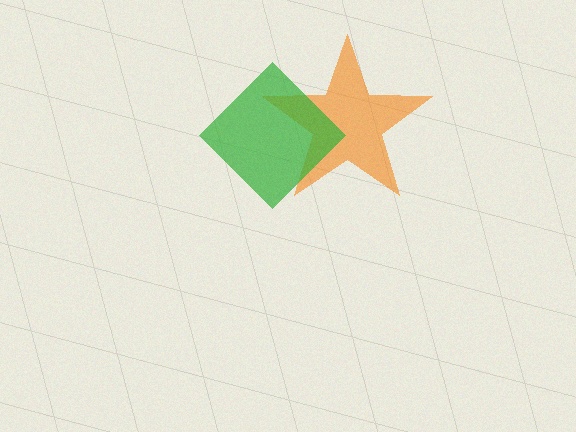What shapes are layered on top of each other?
The layered shapes are: an orange star, a green diamond.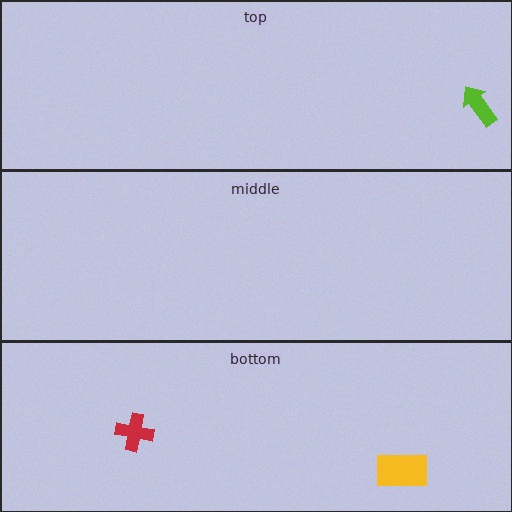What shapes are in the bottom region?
The yellow rectangle, the red cross.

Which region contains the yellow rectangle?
The bottom region.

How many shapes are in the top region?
1.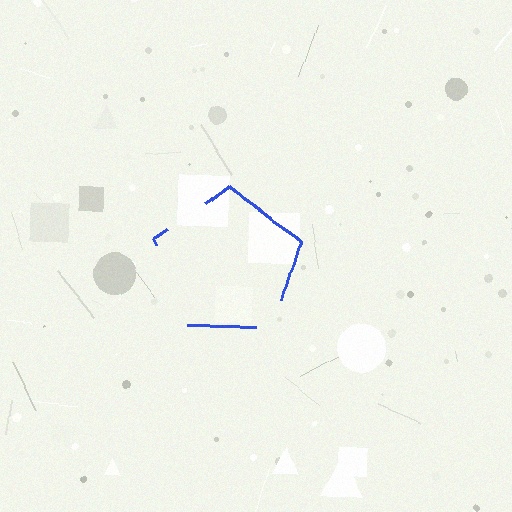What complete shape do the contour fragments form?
The contour fragments form a pentagon.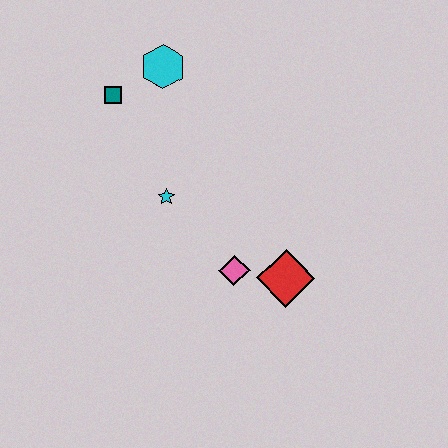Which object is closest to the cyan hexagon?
The teal square is closest to the cyan hexagon.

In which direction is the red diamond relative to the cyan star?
The red diamond is to the right of the cyan star.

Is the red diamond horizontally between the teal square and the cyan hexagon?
No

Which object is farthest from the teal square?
The red diamond is farthest from the teal square.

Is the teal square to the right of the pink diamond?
No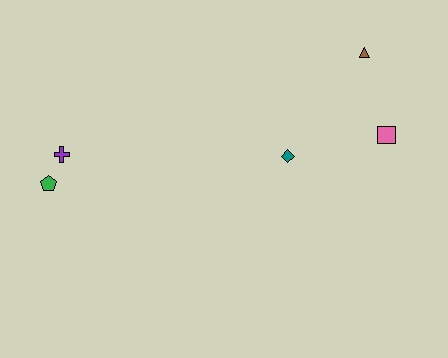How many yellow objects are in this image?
There are no yellow objects.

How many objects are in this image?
There are 5 objects.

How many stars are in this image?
There are no stars.